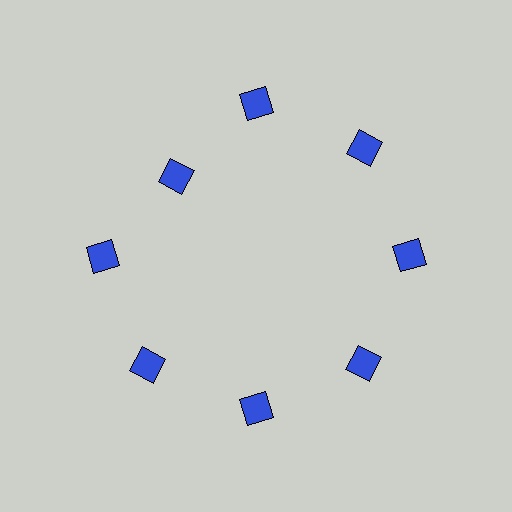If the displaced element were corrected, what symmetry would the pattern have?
It would have 8-fold rotational symmetry — the pattern would map onto itself every 45 degrees.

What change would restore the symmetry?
The symmetry would be restored by moving it outward, back onto the ring so that all 8 diamonds sit at equal angles and equal distance from the center.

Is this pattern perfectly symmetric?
No. The 8 blue diamonds are arranged in a ring, but one element near the 10 o'clock position is pulled inward toward the center, breaking the 8-fold rotational symmetry.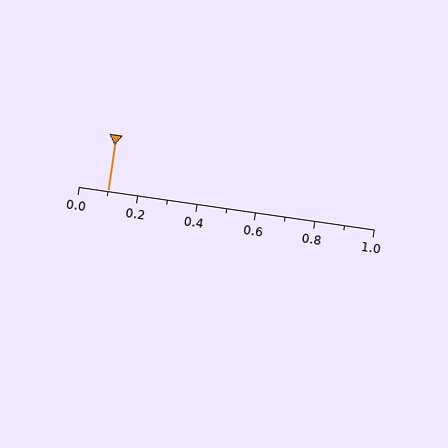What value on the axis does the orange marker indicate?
The marker indicates approximately 0.1.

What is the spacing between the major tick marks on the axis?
The major ticks are spaced 0.2 apart.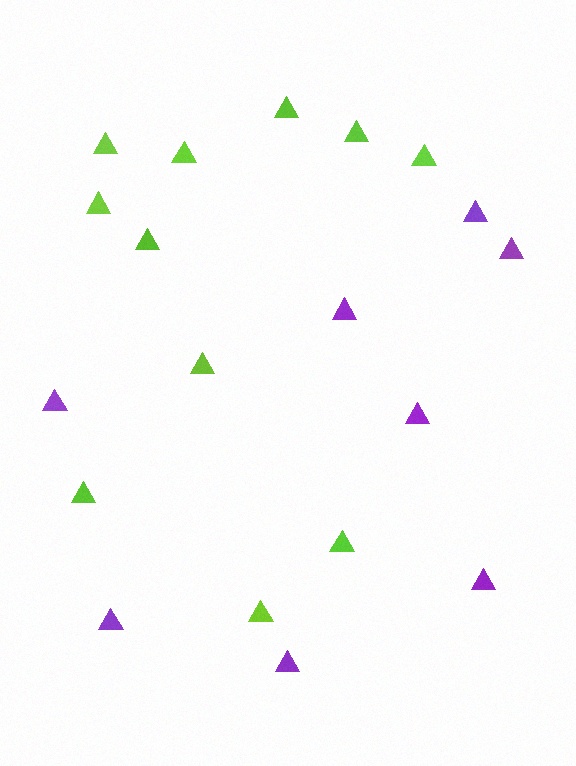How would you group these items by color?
There are 2 groups: one group of lime triangles (11) and one group of purple triangles (8).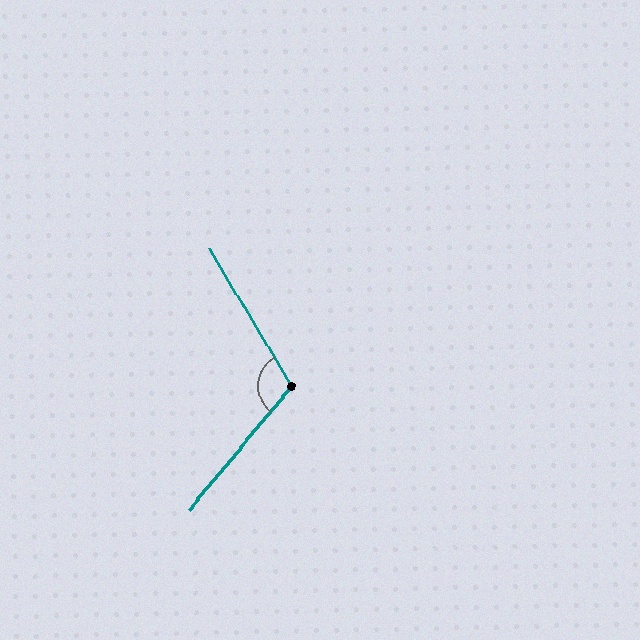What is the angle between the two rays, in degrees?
Approximately 110 degrees.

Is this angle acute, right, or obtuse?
It is obtuse.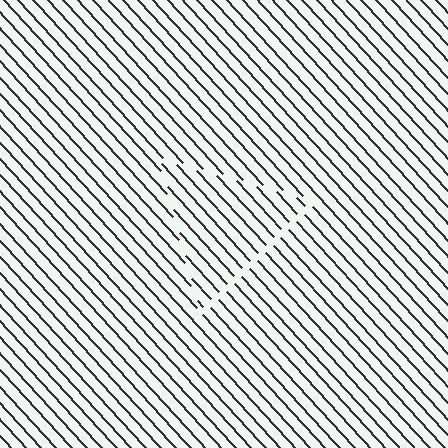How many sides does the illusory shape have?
3 sides — the line-ends trace a triangle.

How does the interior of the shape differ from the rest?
The interior of the shape contains the same grating, shifted by half a period — the contour is defined by the phase discontinuity where line-ends from the inner and outer gratings abut.